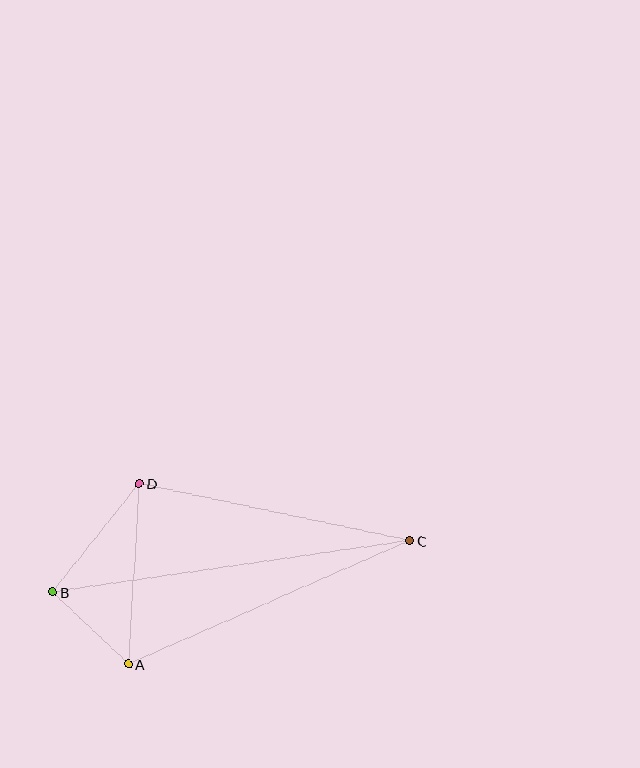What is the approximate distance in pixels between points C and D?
The distance between C and D is approximately 276 pixels.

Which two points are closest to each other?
Points A and B are closest to each other.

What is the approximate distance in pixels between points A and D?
The distance between A and D is approximately 181 pixels.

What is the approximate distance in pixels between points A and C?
The distance between A and C is approximately 307 pixels.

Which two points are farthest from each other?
Points B and C are farthest from each other.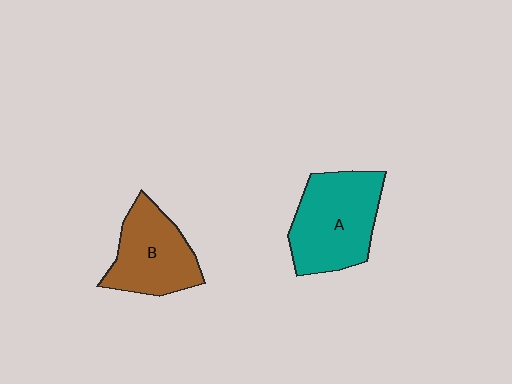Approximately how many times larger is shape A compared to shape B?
Approximately 1.2 times.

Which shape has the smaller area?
Shape B (brown).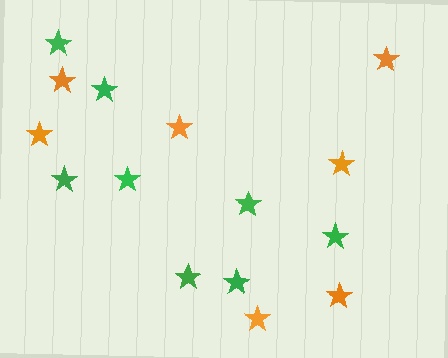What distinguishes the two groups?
There are 2 groups: one group of green stars (8) and one group of orange stars (7).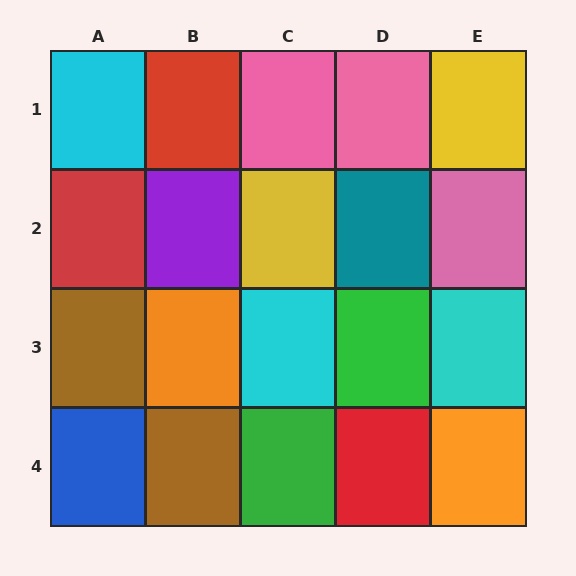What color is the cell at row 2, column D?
Teal.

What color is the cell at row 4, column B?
Brown.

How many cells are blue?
1 cell is blue.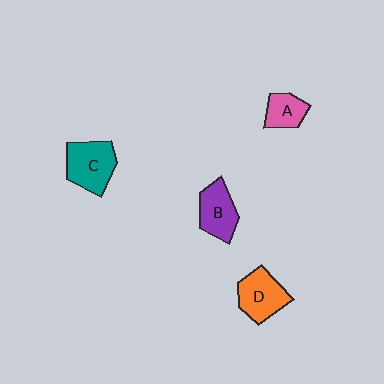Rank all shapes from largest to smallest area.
From largest to smallest: C (teal), D (orange), B (purple), A (pink).